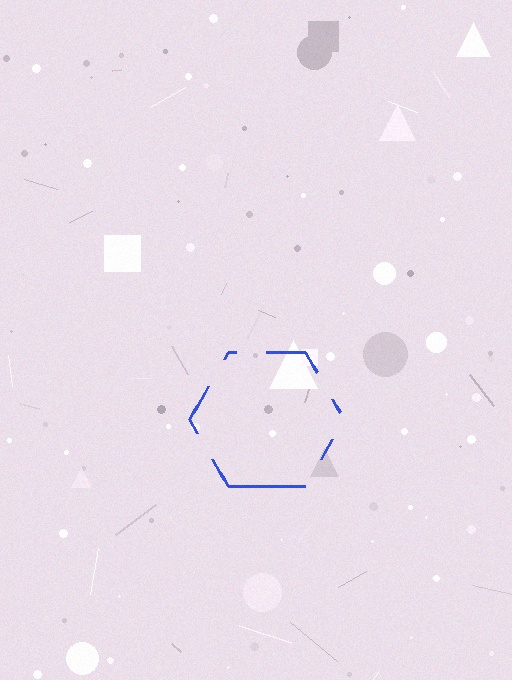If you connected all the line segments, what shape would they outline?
They would outline a hexagon.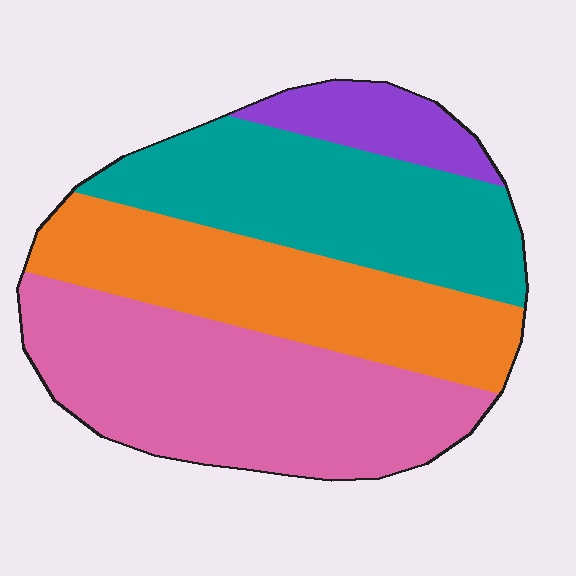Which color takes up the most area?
Pink, at roughly 35%.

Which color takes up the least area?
Purple, at roughly 10%.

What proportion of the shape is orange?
Orange takes up between a sixth and a third of the shape.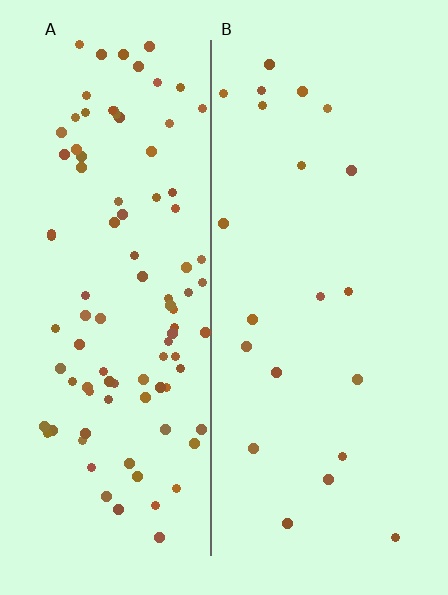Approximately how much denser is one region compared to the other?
Approximately 4.6× — region A over region B.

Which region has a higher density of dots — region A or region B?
A (the left).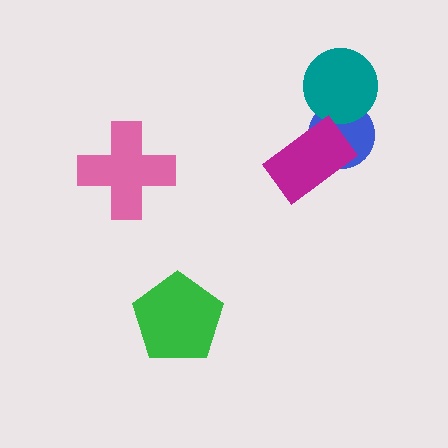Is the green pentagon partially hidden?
No, no other shape covers it.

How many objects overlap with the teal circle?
1 object overlaps with the teal circle.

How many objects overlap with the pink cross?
0 objects overlap with the pink cross.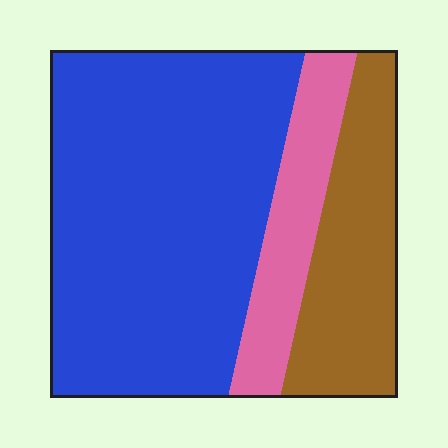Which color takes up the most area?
Blue, at roughly 60%.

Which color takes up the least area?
Pink, at roughly 15%.